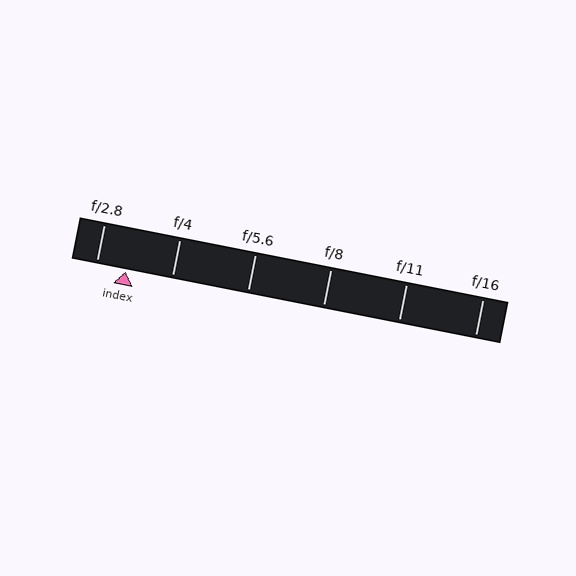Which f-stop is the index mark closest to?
The index mark is closest to f/2.8.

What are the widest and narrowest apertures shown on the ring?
The widest aperture shown is f/2.8 and the narrowest is f/16.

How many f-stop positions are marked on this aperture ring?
There are 6 f-stop positions marked.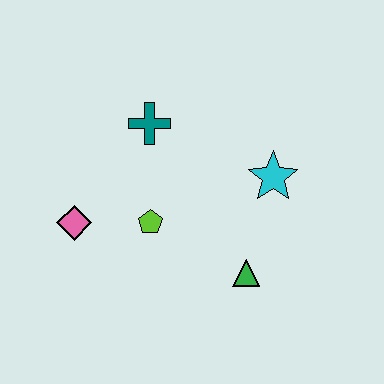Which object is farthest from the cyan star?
The pink diamond is farthest from the cyan star.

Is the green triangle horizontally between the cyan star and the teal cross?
Yes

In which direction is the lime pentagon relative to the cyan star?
The lime pentagon is to the left of the cyan star.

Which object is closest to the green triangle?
The cyan star is closest to the green triangle.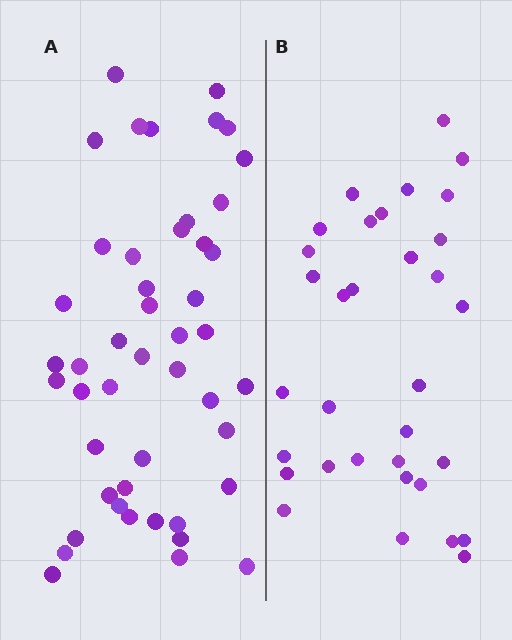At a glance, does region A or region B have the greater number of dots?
Region A (the left region) has more dots.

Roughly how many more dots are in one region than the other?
Region A has approximately 15 more dots than region B.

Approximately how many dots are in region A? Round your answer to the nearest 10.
About 50 dots. (The exact count is 47, which rounds to 50.)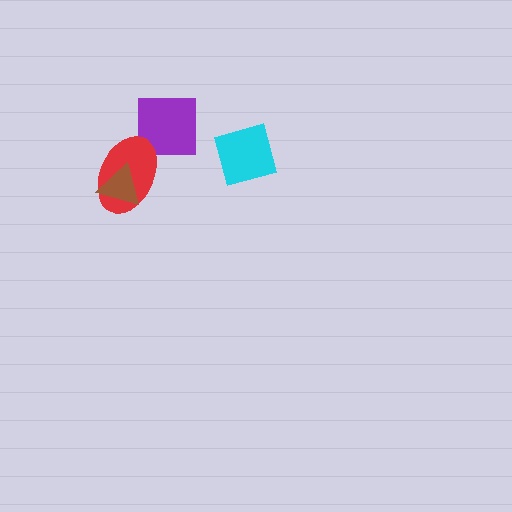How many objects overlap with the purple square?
0 objects overlap with the purple square.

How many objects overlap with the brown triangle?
1 object overlaps with the brown triangle.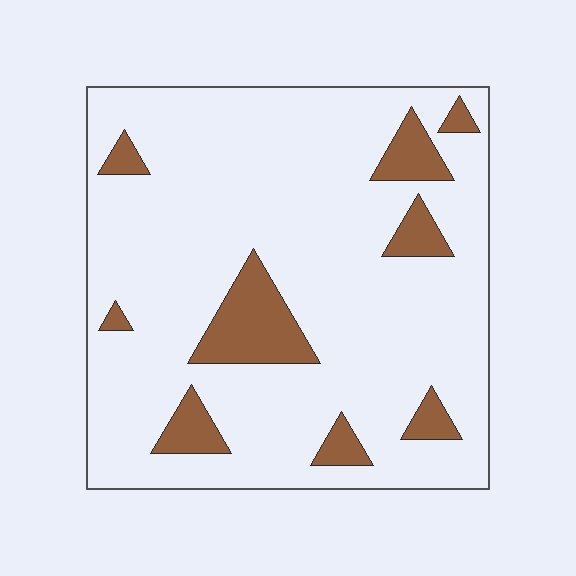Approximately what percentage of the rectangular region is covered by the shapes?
Approximately 15%.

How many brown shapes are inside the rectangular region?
9.